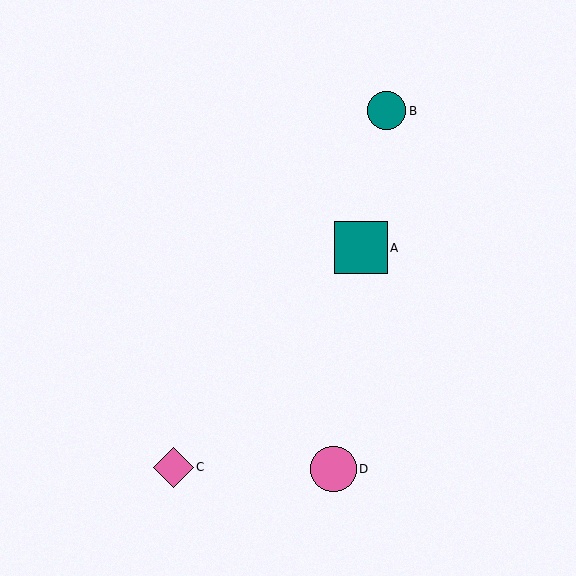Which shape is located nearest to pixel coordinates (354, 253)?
The teal square (labeled A) at (361, 248) is nearest to that location.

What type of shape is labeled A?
Shape A is a teal square.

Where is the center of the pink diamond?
The center of the pink diamond is at (173, 467).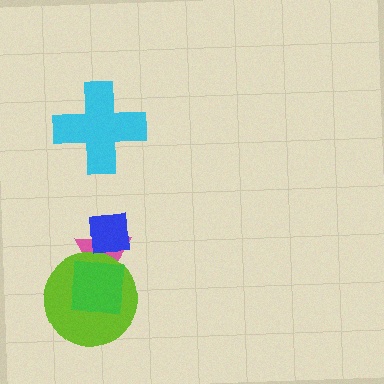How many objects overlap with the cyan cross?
0 objects overlap with the cyan cross.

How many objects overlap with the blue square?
1 object overlaps with the blue square.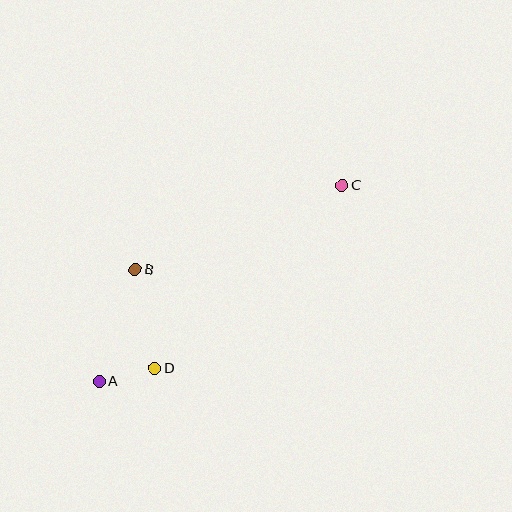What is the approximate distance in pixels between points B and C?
The distance between B and C is approximately 224 pixels.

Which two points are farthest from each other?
Points A and C are farthest from each other.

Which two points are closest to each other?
Points A and D are closest to each other.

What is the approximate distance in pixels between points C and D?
The distance between C and D is approximately 262 pixels.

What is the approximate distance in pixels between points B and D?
The distance between B and D is approximately 101 pixels.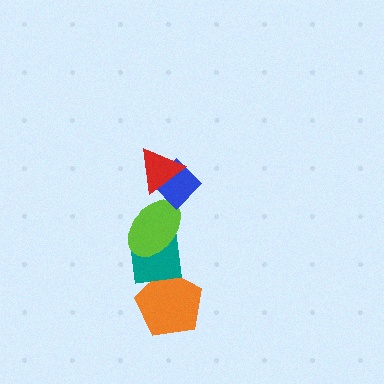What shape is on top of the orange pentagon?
The teal square is on top of the orange pentagon.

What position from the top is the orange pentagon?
The orange pentagon is 5th from the top.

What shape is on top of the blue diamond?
The red triangle is on top of the blue diamond.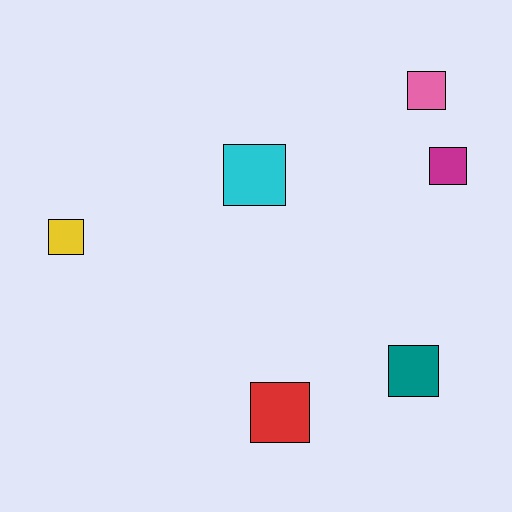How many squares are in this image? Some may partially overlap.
There are 6 squares.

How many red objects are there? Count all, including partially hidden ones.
There is 1 red object.